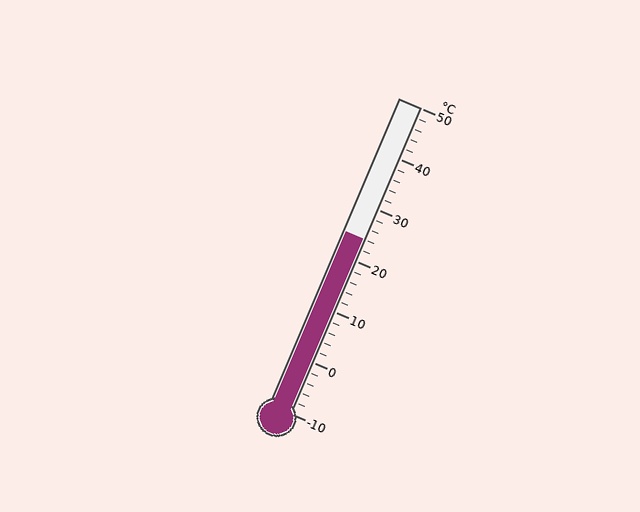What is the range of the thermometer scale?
The thermometer scale ranges from -10°C to 50°C.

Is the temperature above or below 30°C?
The temperature is below 30°C.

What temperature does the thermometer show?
The thermometer shows approximately 24°C.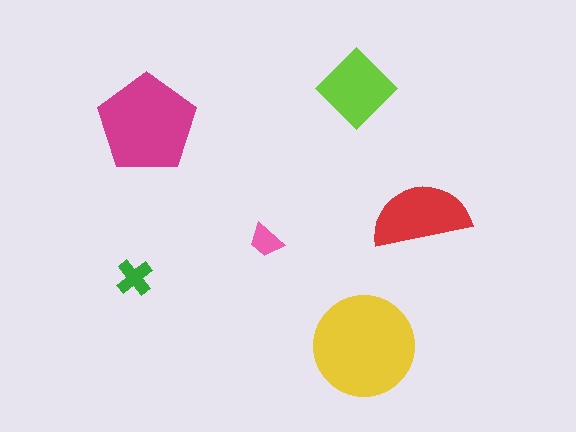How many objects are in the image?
There are 6 objects in the image.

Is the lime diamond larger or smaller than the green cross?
Larger.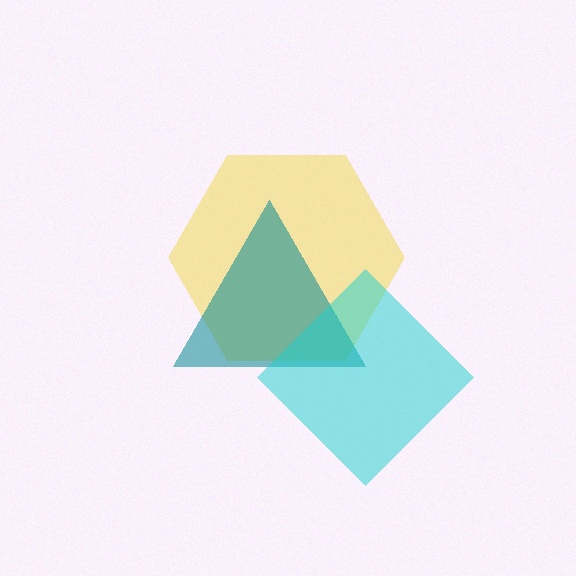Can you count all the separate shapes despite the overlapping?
Yes, there are 3 separate shapes.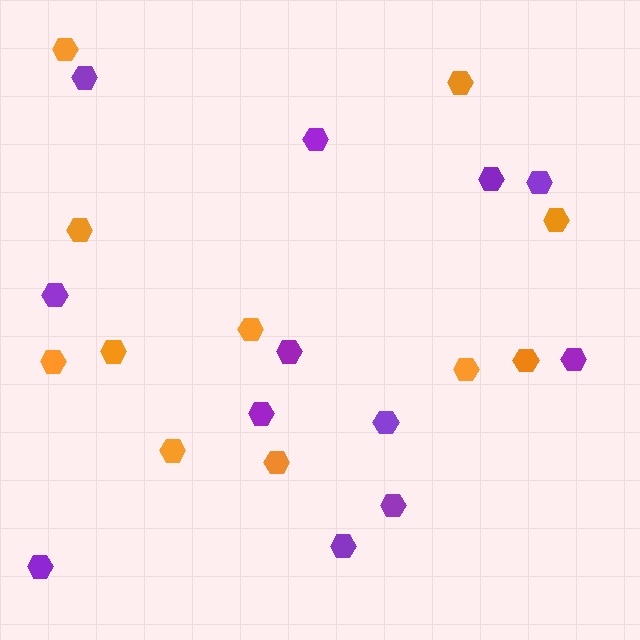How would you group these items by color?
There are 2 groups: one group of purple hexagons (12) and one group of orange hexagons (11).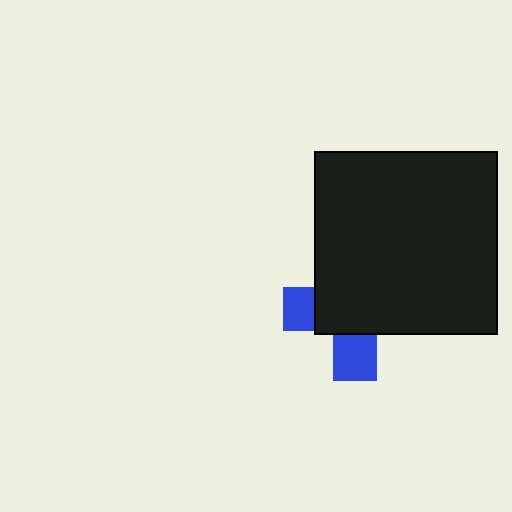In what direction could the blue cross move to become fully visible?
The blue cross could move toward the lower-left. That would shift it out from behind the black square entirely.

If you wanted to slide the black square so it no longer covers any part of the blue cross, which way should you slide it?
Slide it toward the upper-right — that is the most direct way to separate the two shapes.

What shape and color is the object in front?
The object in front is a black square.